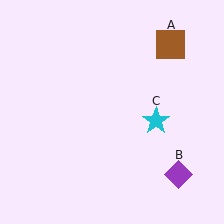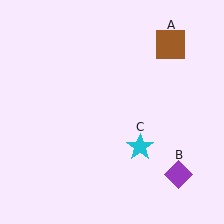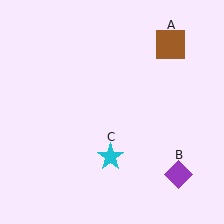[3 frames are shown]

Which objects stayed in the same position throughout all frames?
Brown square (object A) and purple diamond (object B) remained stationary.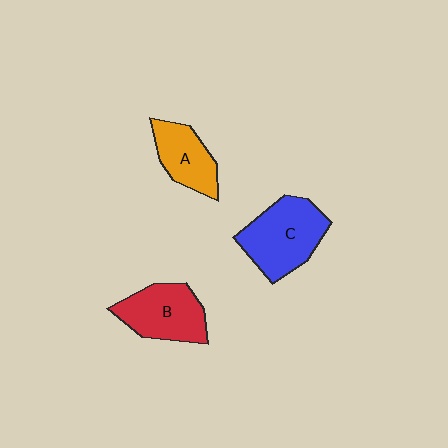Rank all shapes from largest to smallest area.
From largest to smallest: C (blue), B (red), A (orange).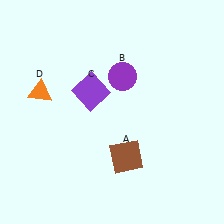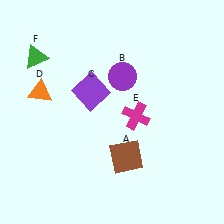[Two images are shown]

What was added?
A magenta cross (E), a green triangle (F) were added in Image 2.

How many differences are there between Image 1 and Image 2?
There are 2 differences between the two images.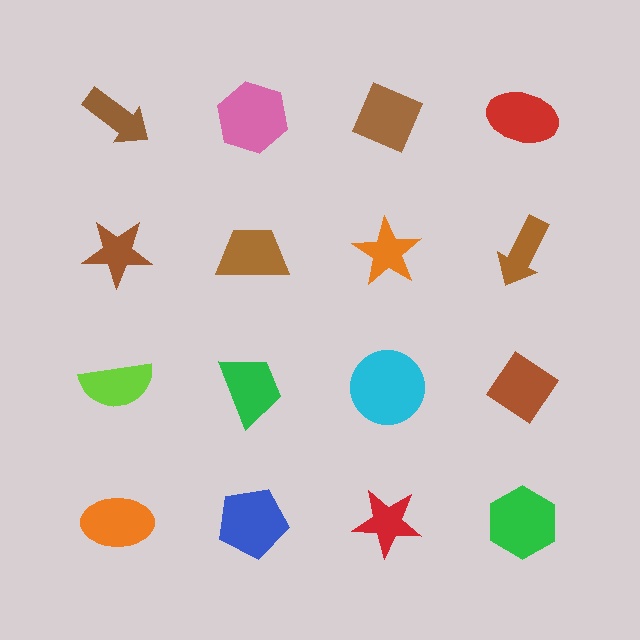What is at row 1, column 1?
A brown arrow.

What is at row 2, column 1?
A brown star.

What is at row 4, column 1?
An orange ellipse.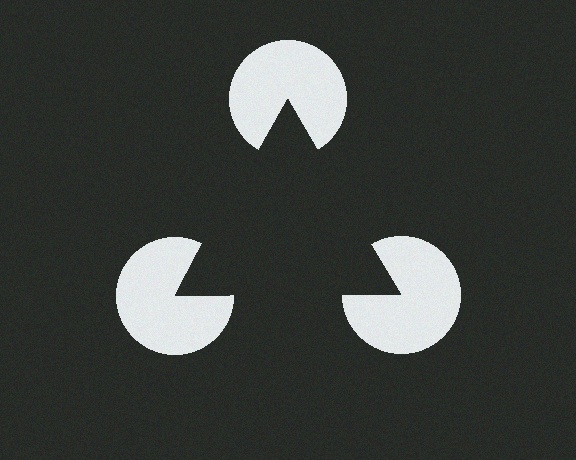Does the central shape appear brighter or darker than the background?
It typically appears slightly darker than the background, even though no actual brightness change is drawn.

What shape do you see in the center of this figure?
An illusory triangle — its edges are inferred from the aligned wedge cuts in the pac-man discs, not physically drawn.